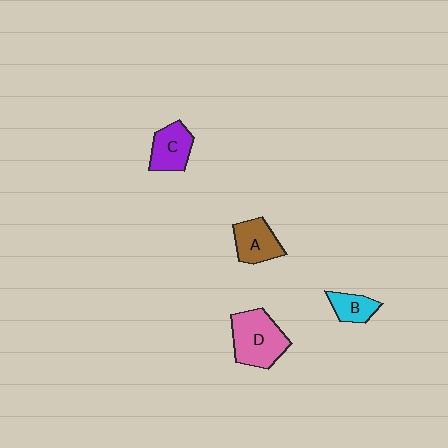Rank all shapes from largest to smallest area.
From largest to smallest: D (pink), A (brown), C (purple), B (cyan).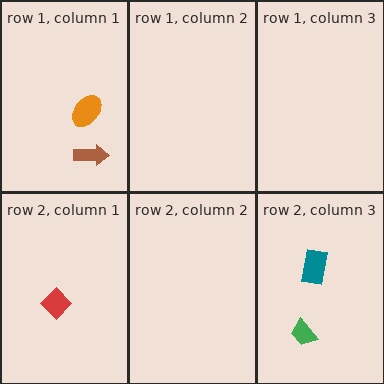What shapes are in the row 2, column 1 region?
The red diamond.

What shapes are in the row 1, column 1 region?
The brown arrow, the orange ellipse.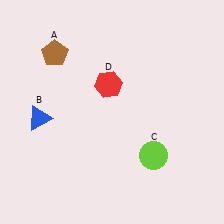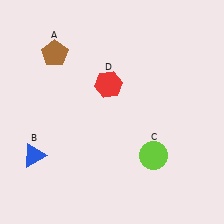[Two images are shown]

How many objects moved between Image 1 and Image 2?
1 object moved between the two images.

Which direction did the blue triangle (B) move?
The blue triangle (B) moved down.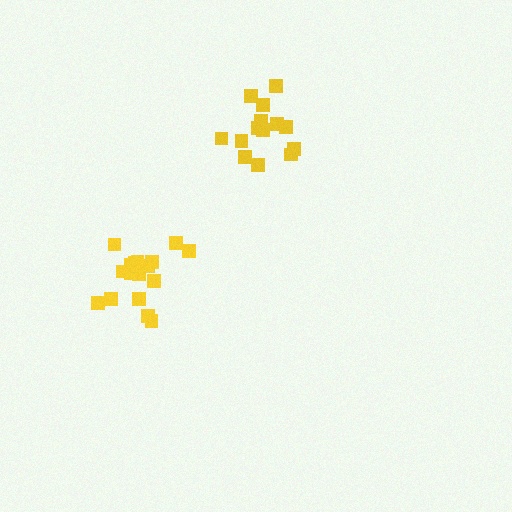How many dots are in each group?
Group 1: 14 dots, Group 2: 17 dots (31 total).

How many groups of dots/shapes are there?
There are 2 groups.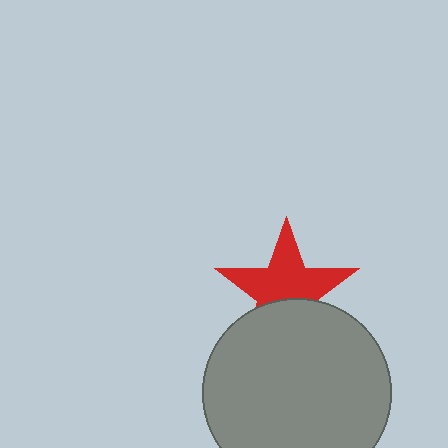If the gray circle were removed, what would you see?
You would see the complete red star.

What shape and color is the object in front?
The object in front is a gray circle.